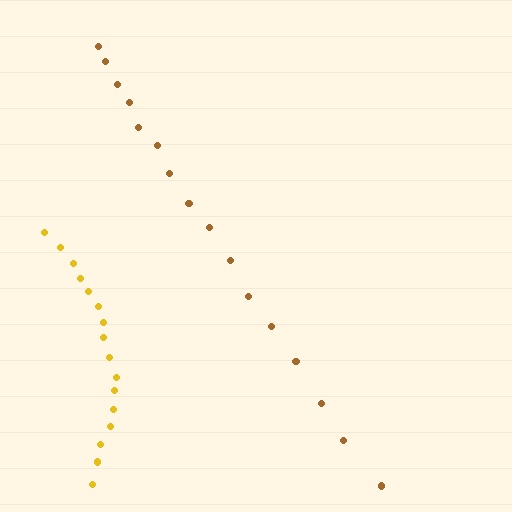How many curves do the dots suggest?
There are 2 distinct paths.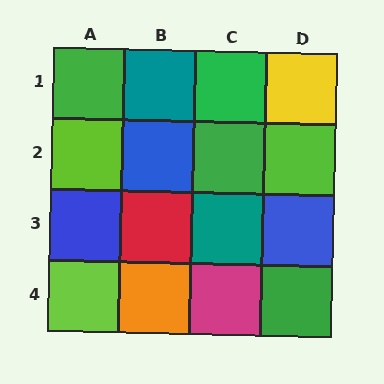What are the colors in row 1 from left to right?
Green, teal, green, yellow.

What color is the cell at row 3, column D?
Blue.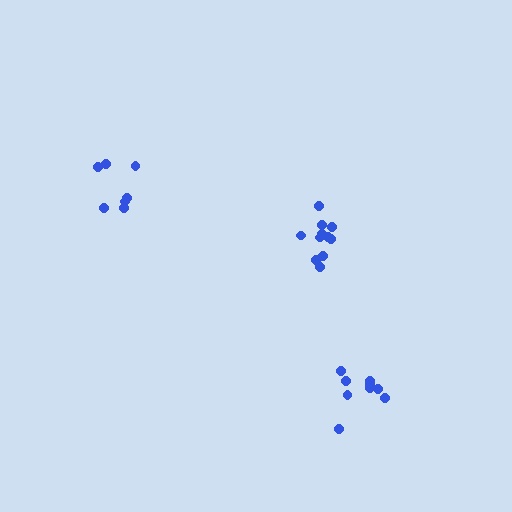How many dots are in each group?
Group 1: 11 dots, Group 2: 7 dots, Group 3: 9 dots (27 total).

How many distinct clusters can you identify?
There are 3 distinct clusters.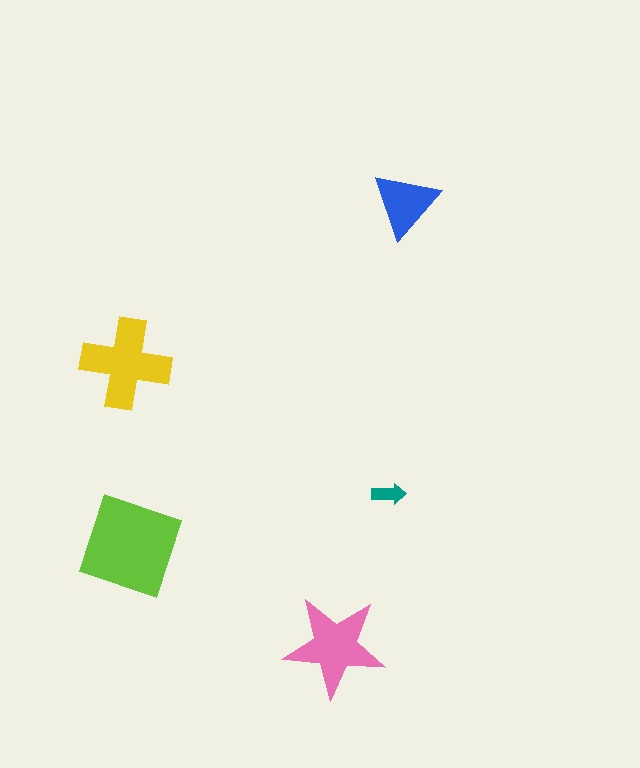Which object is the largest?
The lime diamond.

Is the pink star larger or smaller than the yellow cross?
Smaller.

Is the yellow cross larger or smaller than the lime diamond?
Smaller.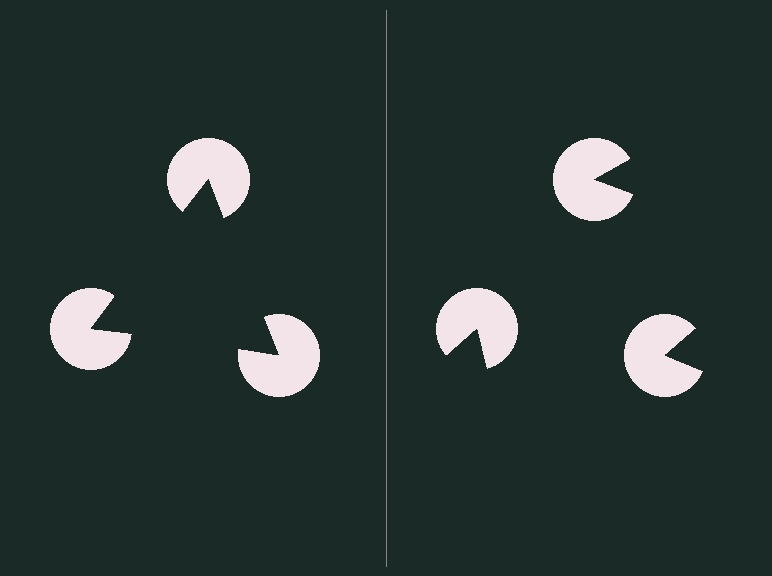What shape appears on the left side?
An illusory triangle.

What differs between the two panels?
The pac-man discs are positioned identically on both sides; only the wedge orientations differ. On the left they align to a triangle; on the right they are misaligned.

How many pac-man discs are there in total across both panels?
6 — 3 on each side.